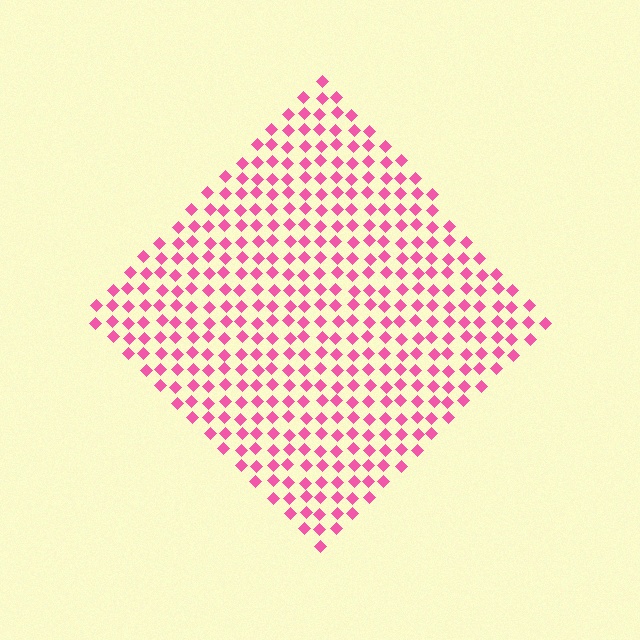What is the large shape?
The large shape is a diamond.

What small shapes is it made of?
It is made of small diamonds.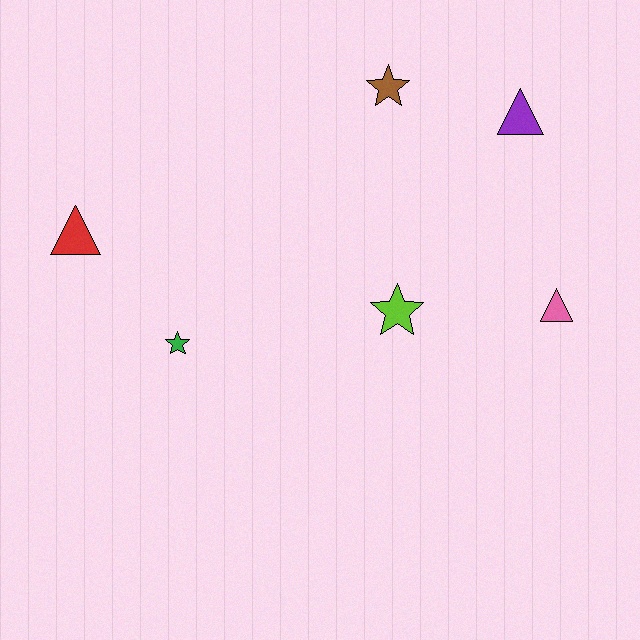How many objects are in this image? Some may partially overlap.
There are 6 objects.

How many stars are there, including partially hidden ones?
There are 3 stars.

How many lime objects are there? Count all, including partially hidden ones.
There is 1 lime object.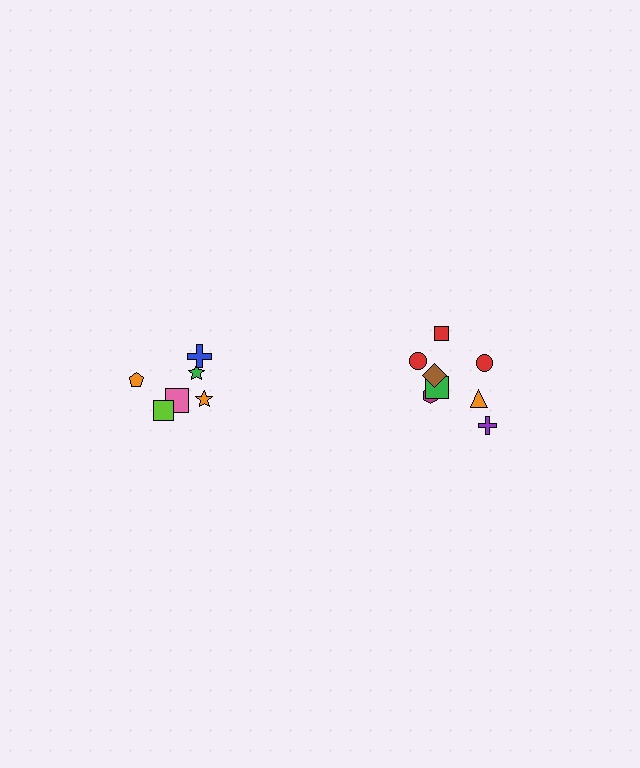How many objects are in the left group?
There are 6 objects.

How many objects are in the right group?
There are 8 objects.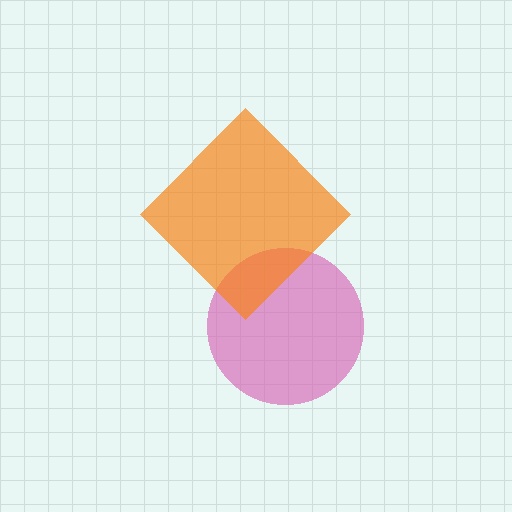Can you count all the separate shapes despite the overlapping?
Yes, there are 2 separate shapes.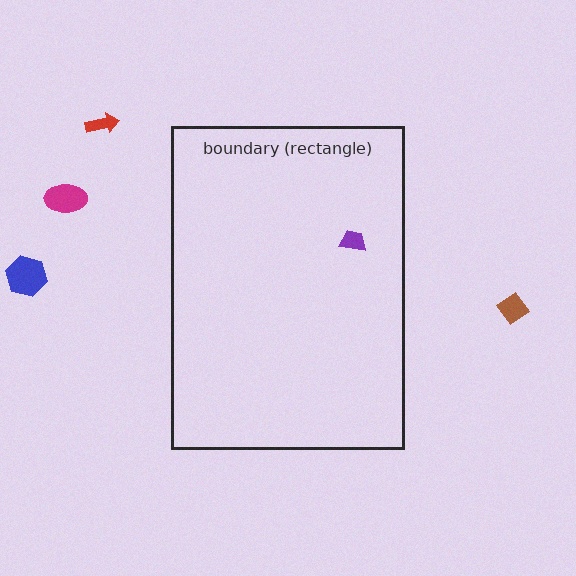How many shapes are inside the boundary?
1 inside, 4 outside.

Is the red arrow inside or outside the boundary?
Outside.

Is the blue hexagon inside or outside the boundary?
Outside.